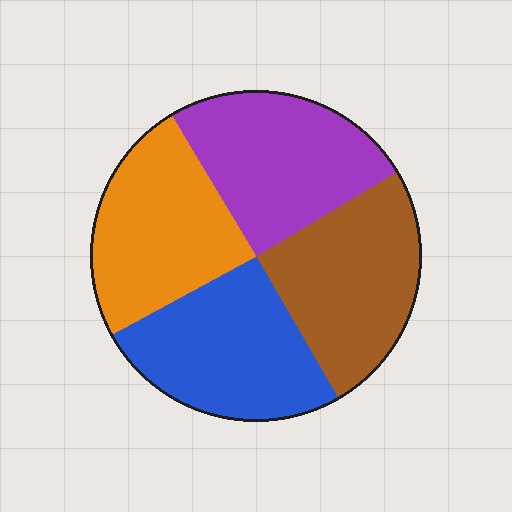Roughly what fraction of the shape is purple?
Purple takes up about one quarter (1/4) of the shape.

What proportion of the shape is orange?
Orange covers around 25% of the shape.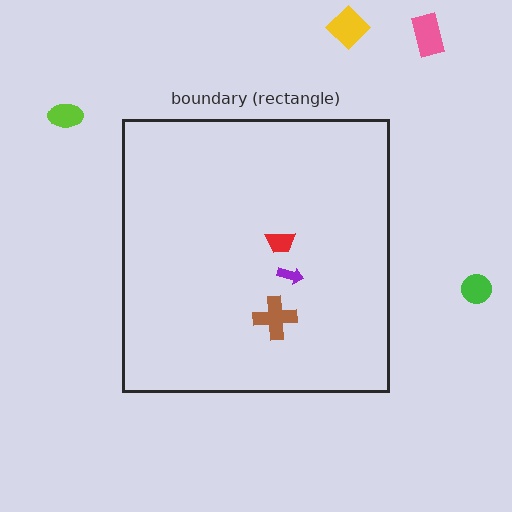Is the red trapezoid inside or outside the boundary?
Inside.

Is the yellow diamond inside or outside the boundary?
Outside.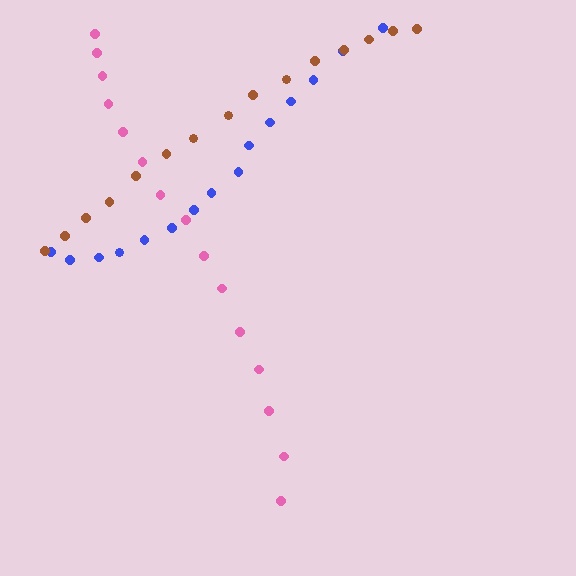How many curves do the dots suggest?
There are 3 distinct paths.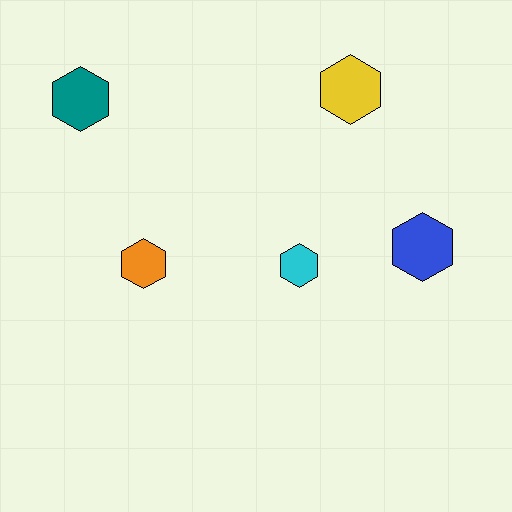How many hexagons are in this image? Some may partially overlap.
There are 5 hexagons.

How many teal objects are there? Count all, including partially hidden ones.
There is 1 teal object.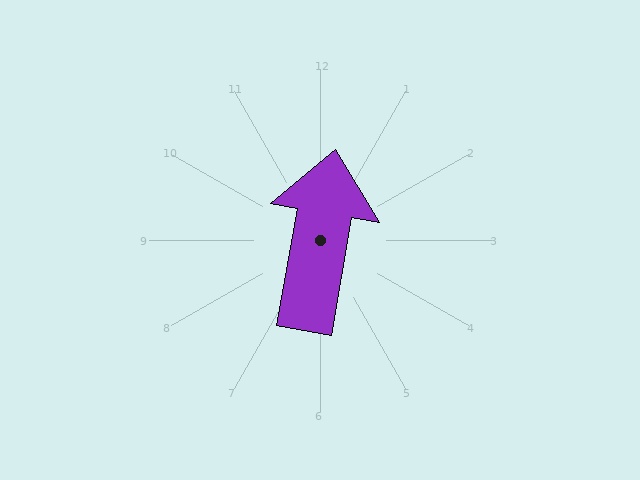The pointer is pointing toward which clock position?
Roughly 12 o'clock.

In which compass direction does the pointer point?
North.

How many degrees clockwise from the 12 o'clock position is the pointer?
Approximately 10 degrees.